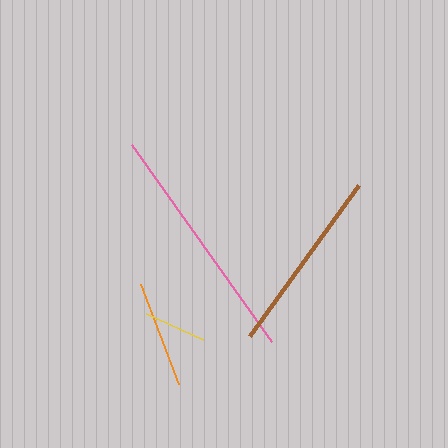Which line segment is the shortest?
The yellow line is the shortest at approximately 63 pixels.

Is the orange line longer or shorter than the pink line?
The pink line is longer than the orange line.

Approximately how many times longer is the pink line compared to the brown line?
The pink line is approximately 1.3 times the length of the brown line.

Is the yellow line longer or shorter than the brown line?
The brown line is longer than the yellow line.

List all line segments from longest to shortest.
From longest to shortest: pink, brown, orange, yellow.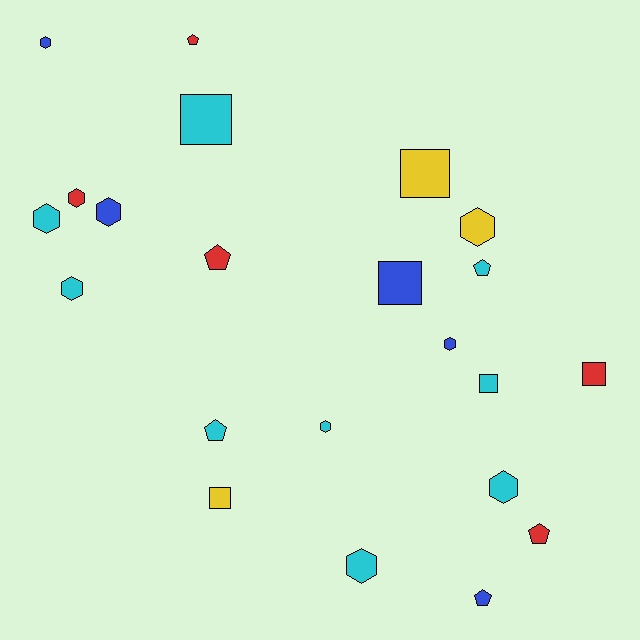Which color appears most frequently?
Cyan, with 9 objects.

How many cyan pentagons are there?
There are 2 cyan pentagons.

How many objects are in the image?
There are 22 objects.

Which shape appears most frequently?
Hexagon, with 10 objects.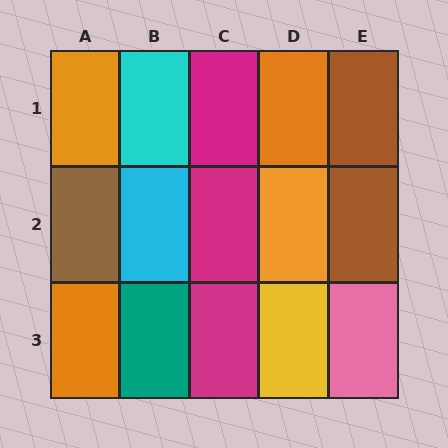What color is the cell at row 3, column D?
Yellow.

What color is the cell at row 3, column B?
Teal.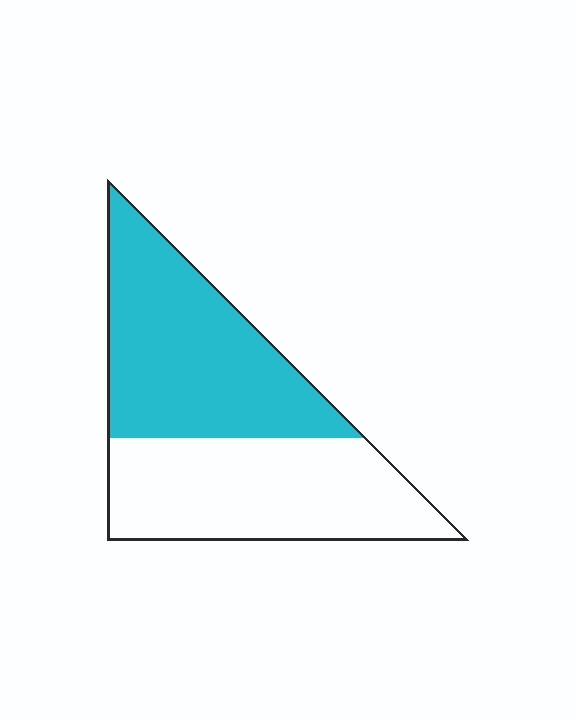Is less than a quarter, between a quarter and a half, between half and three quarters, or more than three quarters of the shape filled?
Between half and three quarters.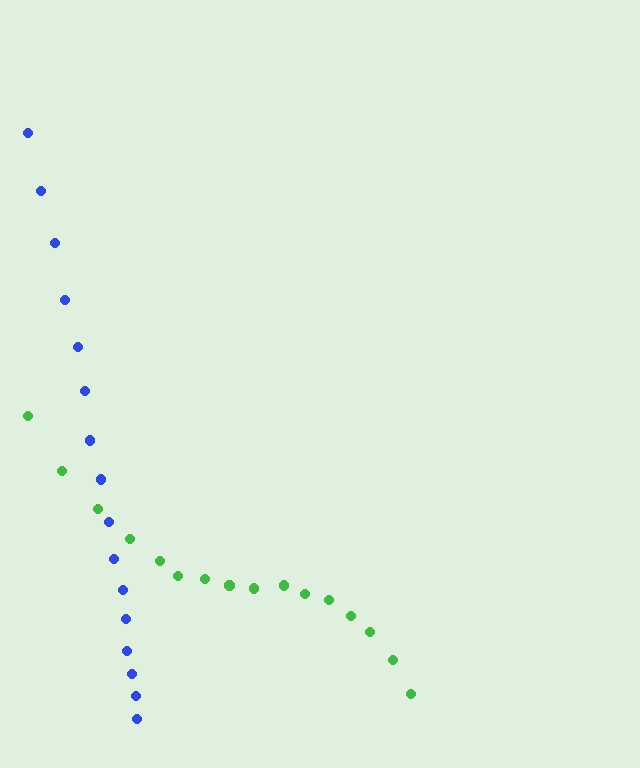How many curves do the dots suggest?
There are 2 distinct paths.